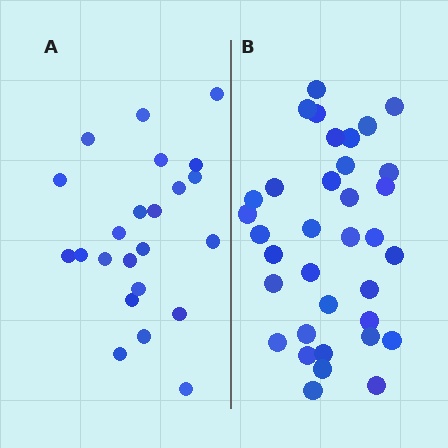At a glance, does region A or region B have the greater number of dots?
Region B (the right region) has more dots.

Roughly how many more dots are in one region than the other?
Region B has roughly 12 or so more dots than region A.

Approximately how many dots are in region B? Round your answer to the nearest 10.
About 40 dots. (The exact count is 35, which rounds to 40.)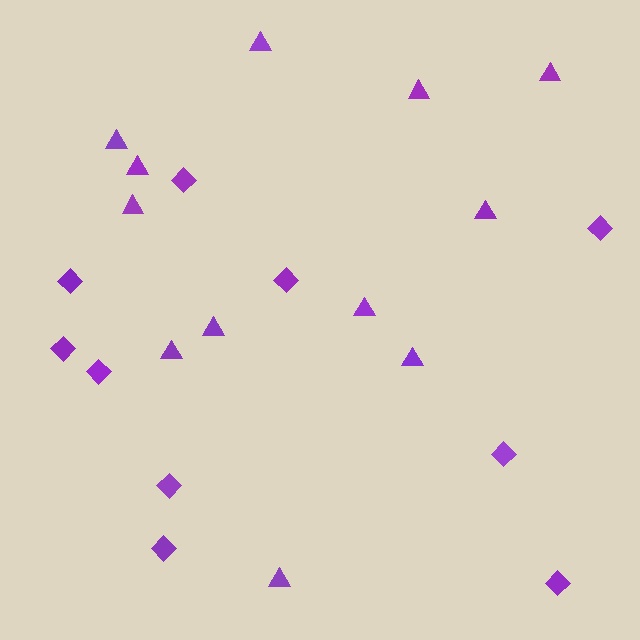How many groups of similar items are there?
There are 2 groups: one group of diamonds (10) and one group of triangles (12).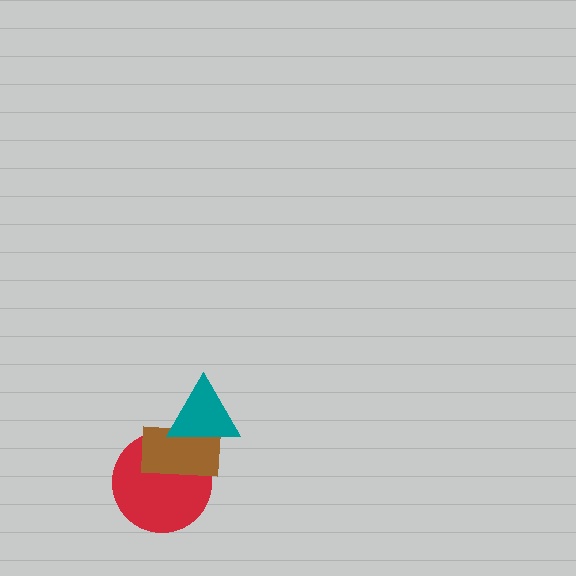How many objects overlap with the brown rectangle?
2 objects overlap with the brown rectangle.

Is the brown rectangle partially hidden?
Yes, it is partially covered by another shape.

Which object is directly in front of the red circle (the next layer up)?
The brown rectangle is directly in front of the red circle.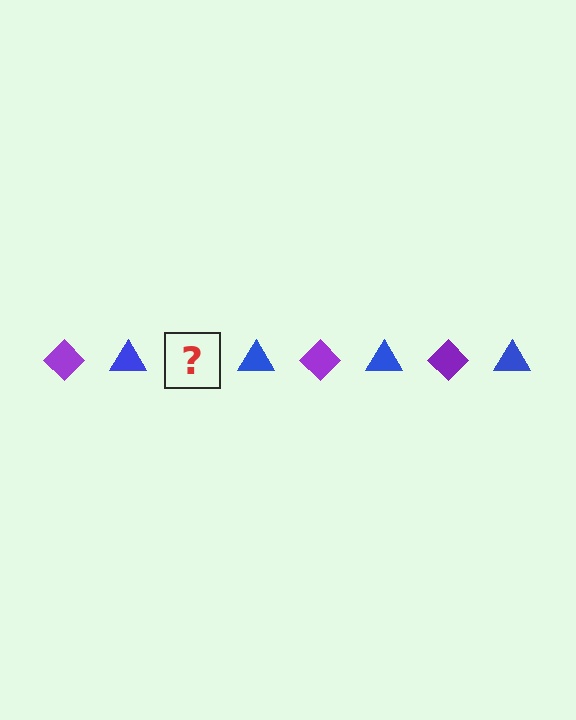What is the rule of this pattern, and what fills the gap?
The rule is that the pattern alternates between purple diamond and blue triangle. The gap should be filled with a purple diamond.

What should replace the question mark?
The question mark should be replaced with a purple diamond.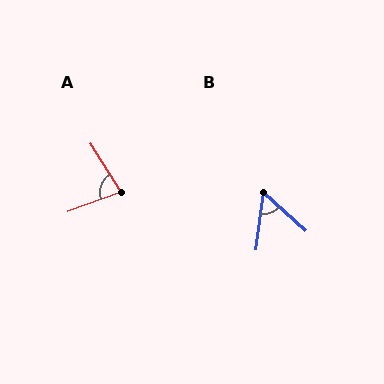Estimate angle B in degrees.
Approximately 55 degrees.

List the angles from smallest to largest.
B (55°), A (78°).